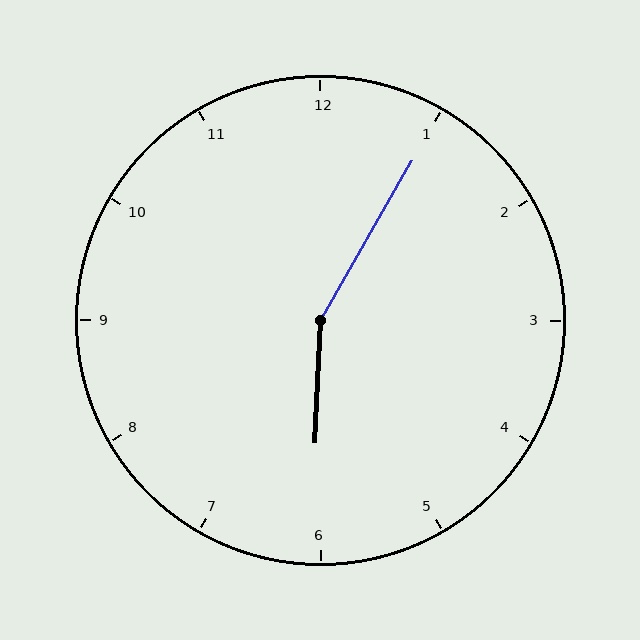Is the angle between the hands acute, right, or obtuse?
It is obtuse.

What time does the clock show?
6:05.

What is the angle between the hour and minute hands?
Approximately 152 degrees.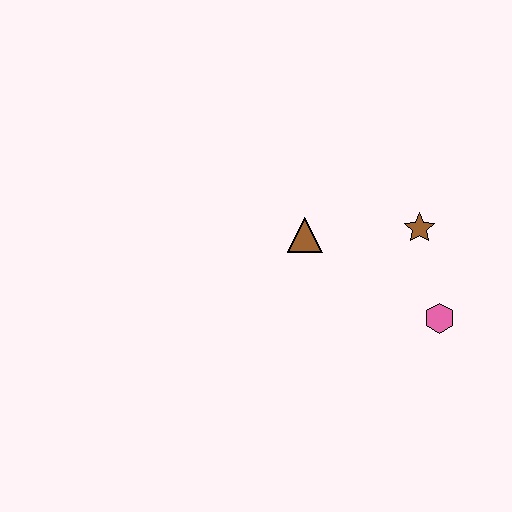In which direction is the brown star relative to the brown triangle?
The brown star is to the right of the brown triangle.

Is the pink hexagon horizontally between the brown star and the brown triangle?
No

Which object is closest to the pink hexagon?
The brown star is closest to the pink hexagon.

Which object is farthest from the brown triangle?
The pink hexagon is farthest from the brown triangle.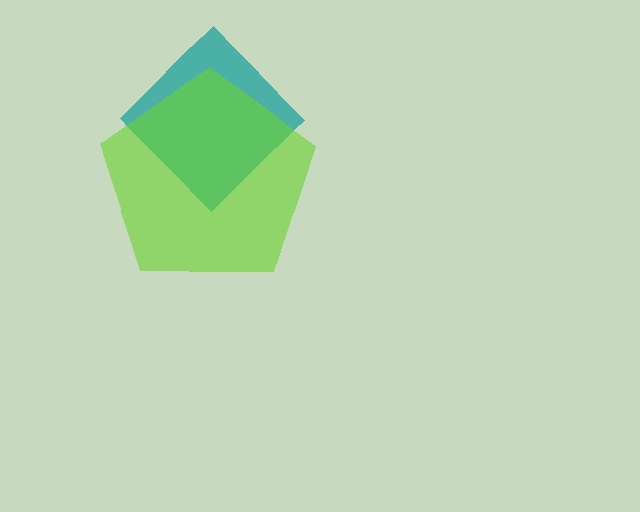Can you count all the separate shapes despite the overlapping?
Yes, there are 2 separate shapes.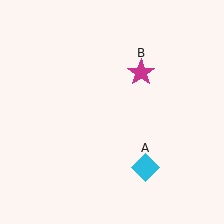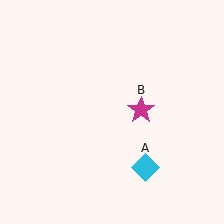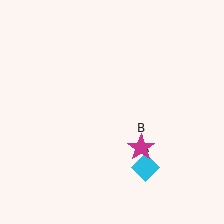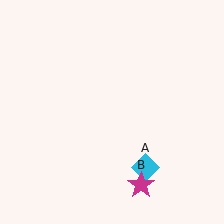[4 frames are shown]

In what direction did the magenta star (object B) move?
The magenta star (object B) moved down.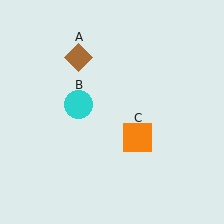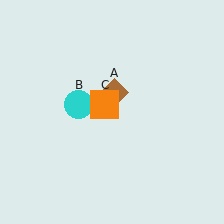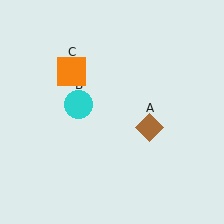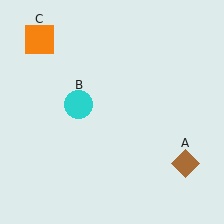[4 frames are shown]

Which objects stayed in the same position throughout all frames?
Cyan circle (object B) remained stationary.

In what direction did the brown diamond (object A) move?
The brown diamond (object A) moved down and to the right.